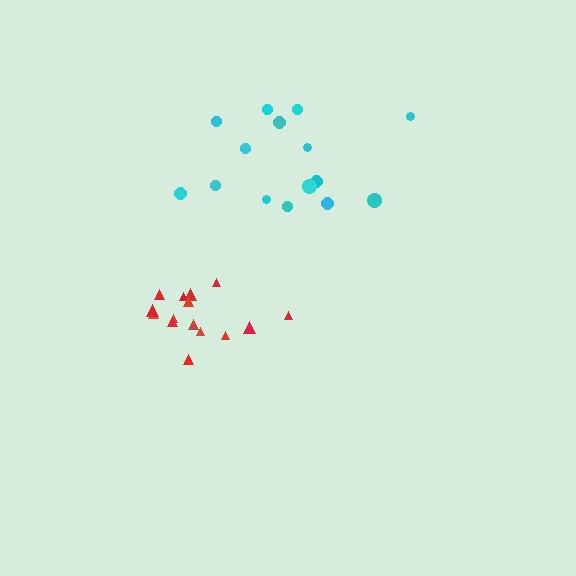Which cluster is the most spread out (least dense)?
Cyan.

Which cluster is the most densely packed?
Red.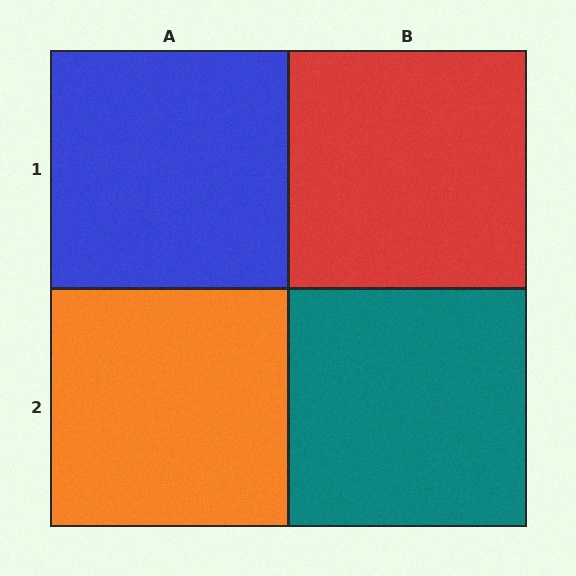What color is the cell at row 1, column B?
Red.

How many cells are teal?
1 cell is teal.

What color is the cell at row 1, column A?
Blue.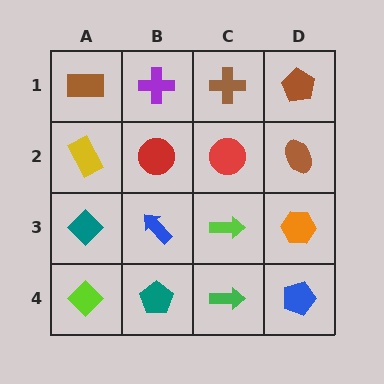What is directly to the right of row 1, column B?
A brown cross.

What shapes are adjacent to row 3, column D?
A brown ellipse (row 2, column D), a blue pentagon (row 4, column D), a lime arrow (row 3, column C).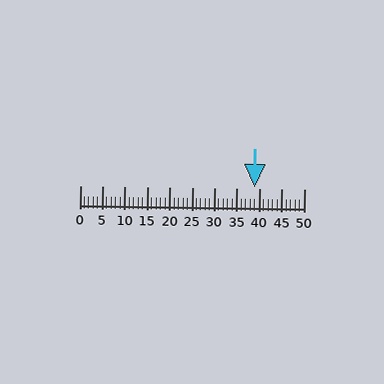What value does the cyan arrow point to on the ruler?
The cyan arrow points to approximately 39.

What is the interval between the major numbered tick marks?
The major tick marks are spaced 5 units apart.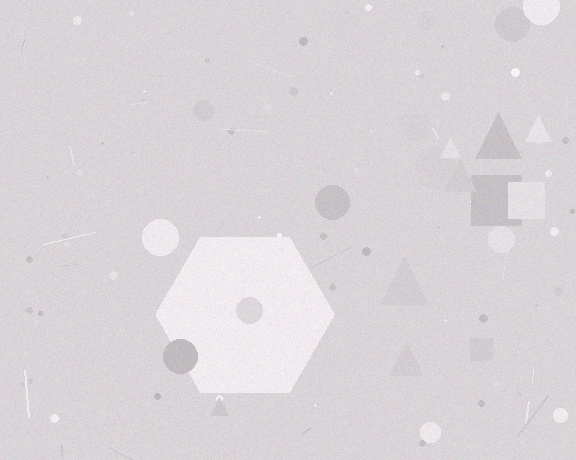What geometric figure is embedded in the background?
A hexagon is embedded in the background.